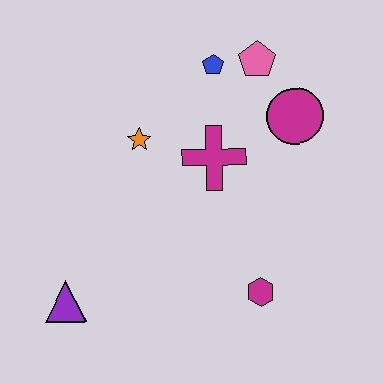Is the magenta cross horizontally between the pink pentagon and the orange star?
Yes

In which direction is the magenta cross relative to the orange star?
The magenta cross is to the right of the orange star.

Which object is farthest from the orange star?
The magenta hexagon is farthest from the orange star.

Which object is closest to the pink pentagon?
The blue pentagon is closest to the pink pentagon.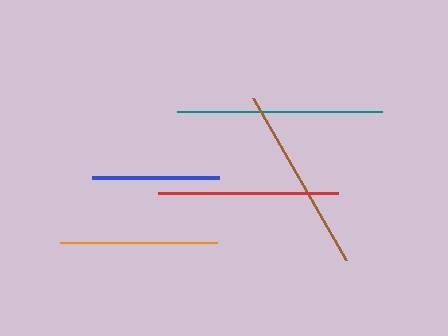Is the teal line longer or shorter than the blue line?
The teal line is longer than the blue line.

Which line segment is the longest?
The teal line is the longest at approximately 205 pixels.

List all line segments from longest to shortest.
From longest to shortest: teal, brown, red, orange, blue.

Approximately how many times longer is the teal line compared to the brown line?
The teal line is approximately 1.1 times the length of the brown line.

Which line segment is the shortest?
The blue line is the shortest at approximately 127 pixels.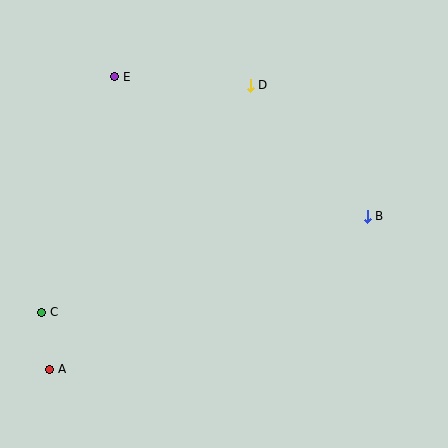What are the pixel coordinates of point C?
Point C is at (42, 312).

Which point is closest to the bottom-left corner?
Point A is closest to the bottom-left corner.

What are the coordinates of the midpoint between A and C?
The midpoint between A and C is at (46, 341).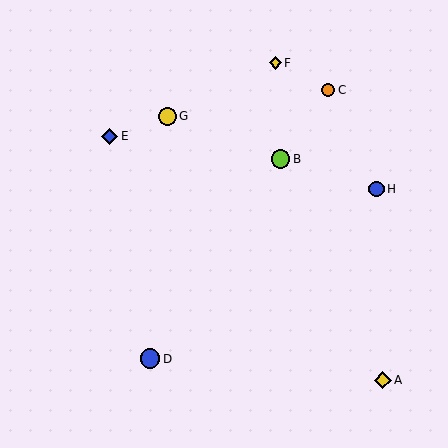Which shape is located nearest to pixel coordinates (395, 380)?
The yellow diamond (labeled A) at (383, 380) is nearest to that location.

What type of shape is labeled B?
Shape B is a lime circle.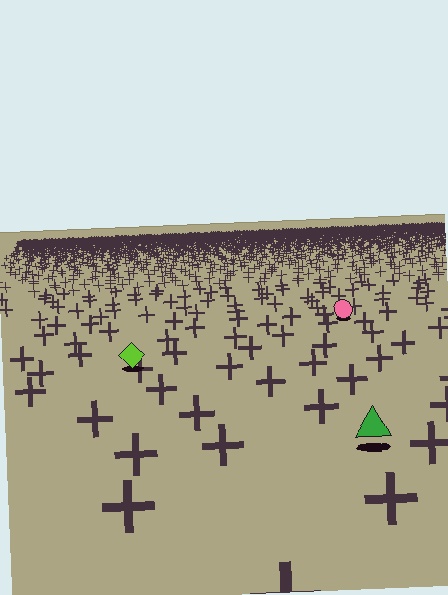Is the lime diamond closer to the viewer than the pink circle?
Yes. The lime diamond is closer — you can tell from the texture gradient: the ground texture is coarser near it.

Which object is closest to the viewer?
The green triangle is closest. The texture marks near it are larger and more spread out.